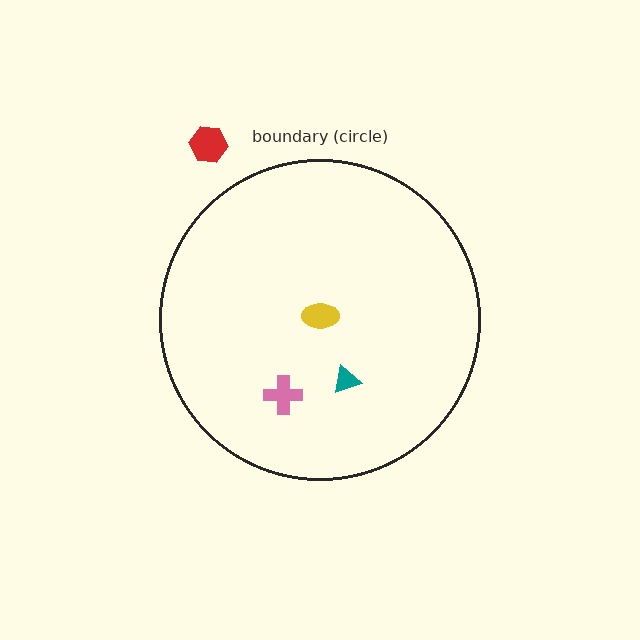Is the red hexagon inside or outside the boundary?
Outside.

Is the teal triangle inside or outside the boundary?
Inside.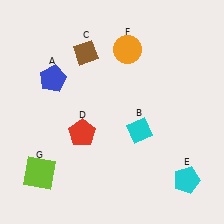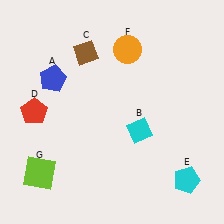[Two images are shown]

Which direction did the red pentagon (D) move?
The red pentagon (D) moved left.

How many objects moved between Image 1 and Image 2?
1 object moved between the two images.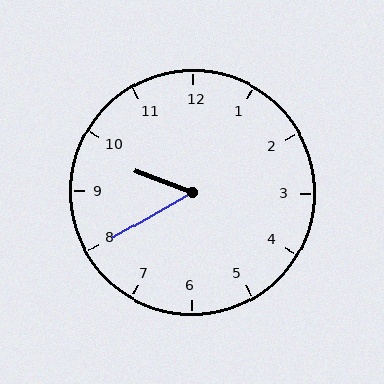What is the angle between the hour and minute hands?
Approximately 50 degrees.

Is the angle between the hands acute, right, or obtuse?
It is acute.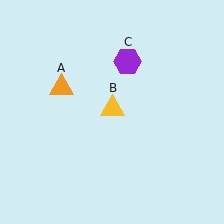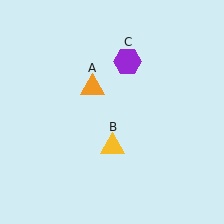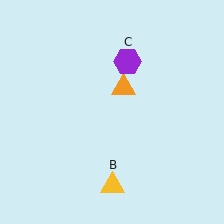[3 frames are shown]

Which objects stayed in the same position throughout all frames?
Purple hexagon (object C) remained stationary.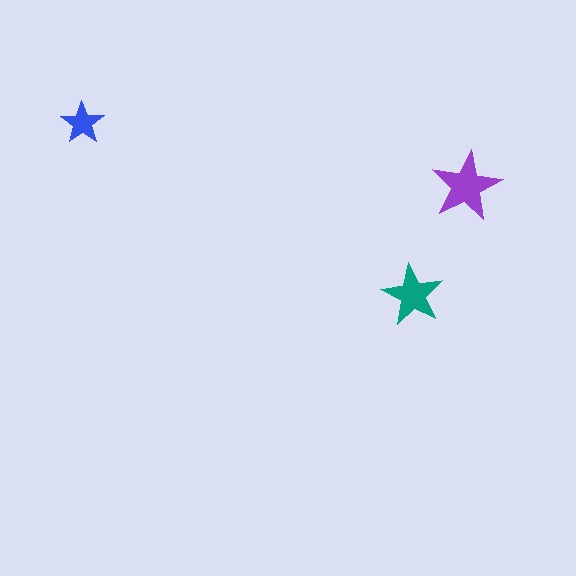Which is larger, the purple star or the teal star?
The purple one.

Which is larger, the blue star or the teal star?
The teal one.